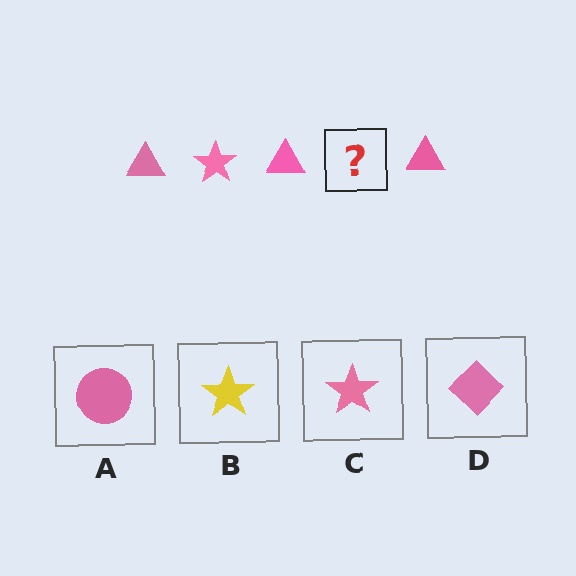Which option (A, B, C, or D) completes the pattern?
C.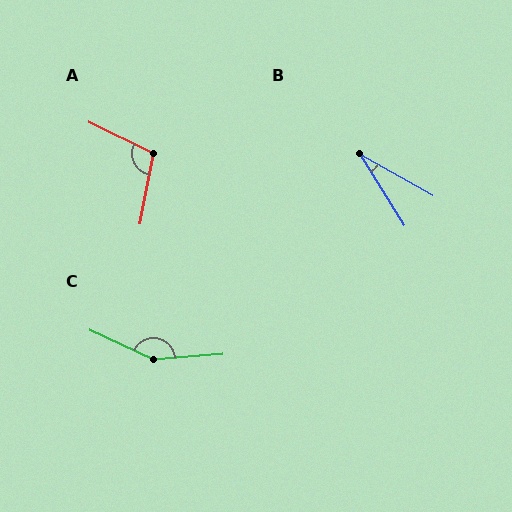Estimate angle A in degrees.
Approximately 105 degrees.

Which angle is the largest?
C, at approximately 150 degrees.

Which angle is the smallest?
B, at approximately 29 degrees.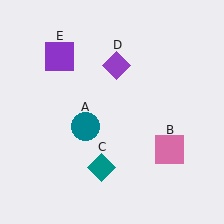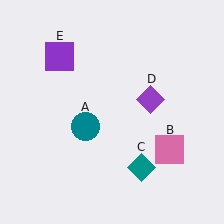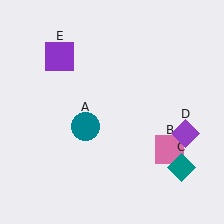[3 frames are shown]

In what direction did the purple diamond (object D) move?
The purple diamond (object D) moved down and to the right.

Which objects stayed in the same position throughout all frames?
Teal circle (object A) and pink square (object B) and purple square (object E) remained stationary.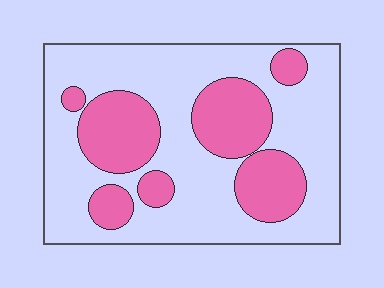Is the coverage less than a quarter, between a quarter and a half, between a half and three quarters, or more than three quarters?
Between a quarter and a half.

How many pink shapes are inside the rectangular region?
7.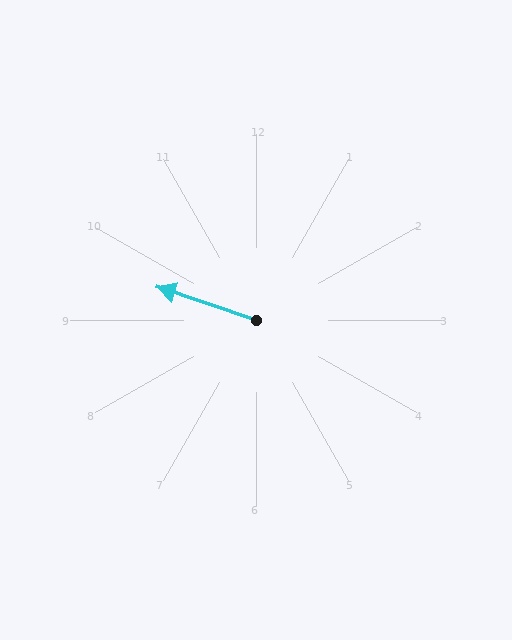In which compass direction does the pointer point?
West.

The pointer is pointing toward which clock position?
Roughly 10 o'clock.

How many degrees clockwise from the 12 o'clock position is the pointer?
Approximately 289 degrees.